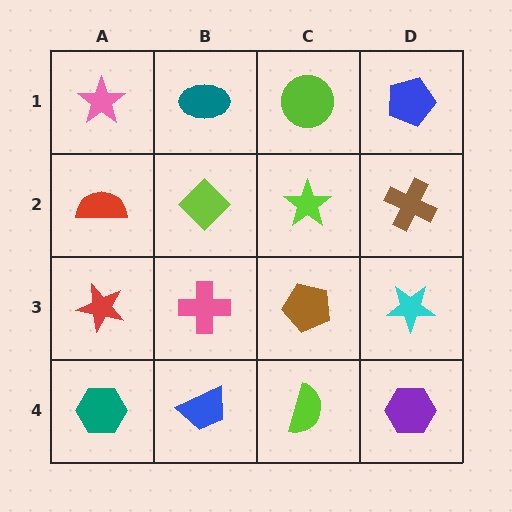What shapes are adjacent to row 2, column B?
A teal ellipse (row 1, column B), a pink cross (row 3, column B), a red semicircle (row 2, column A), a lime star (row 2, column C).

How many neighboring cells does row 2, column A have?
3.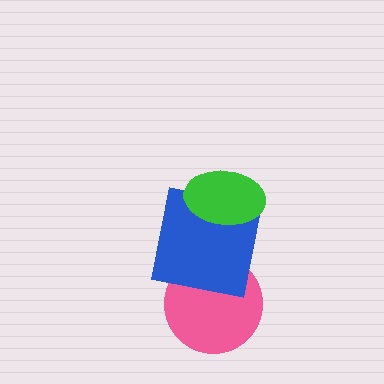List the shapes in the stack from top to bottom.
From top to bottom: the green ellipse, the blue square, the pink circle.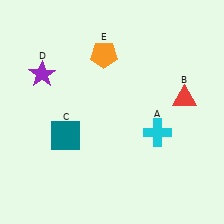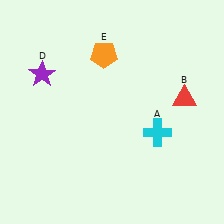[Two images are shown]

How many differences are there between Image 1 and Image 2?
There is 1 difference between the two images.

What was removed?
The teal square (C) was removed in Image 2.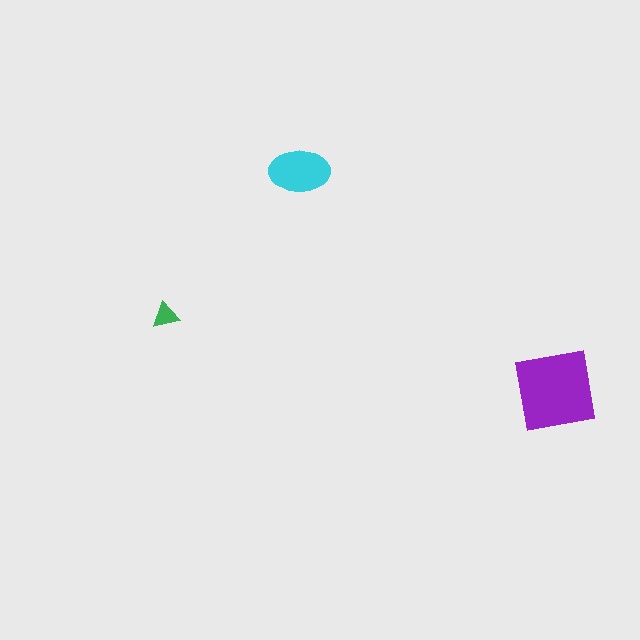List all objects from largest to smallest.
The purple square, the cyan ellipse, the green triangle.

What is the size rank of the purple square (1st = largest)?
1st.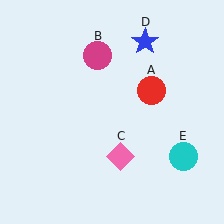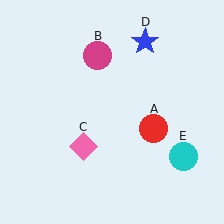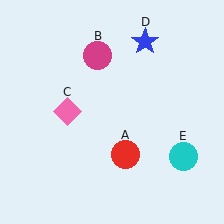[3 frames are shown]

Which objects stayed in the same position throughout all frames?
Magenta circle (object B) and blue star (object D) and cyan circle (object E) remained stationary.